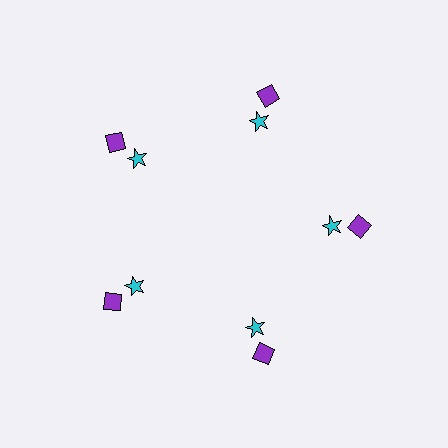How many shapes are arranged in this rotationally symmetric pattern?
There are 10 shapes, arranged in 5 groups of 2.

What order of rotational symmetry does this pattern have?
This pattern has 5-fold rotational symmetry.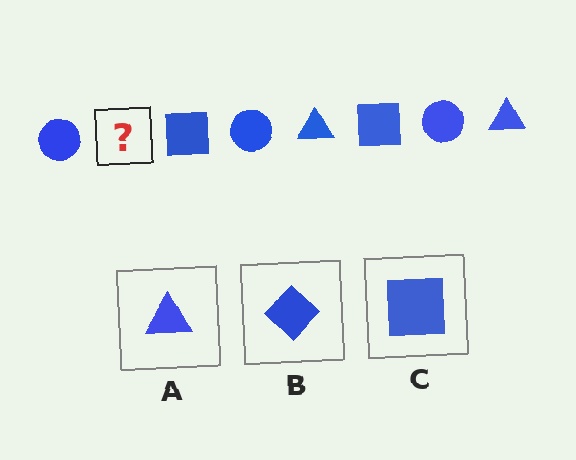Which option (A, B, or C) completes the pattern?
A.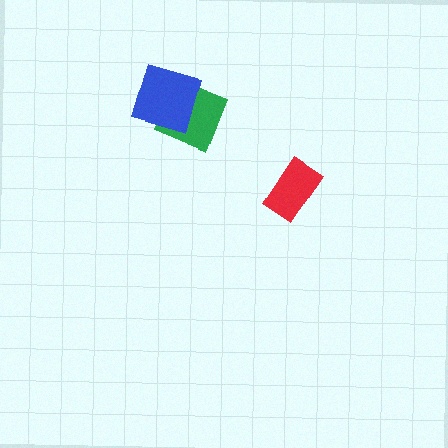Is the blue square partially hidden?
No, no other shape covers it.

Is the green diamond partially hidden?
Yes, it is partially covered by another shape.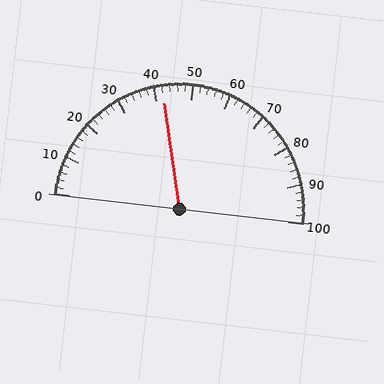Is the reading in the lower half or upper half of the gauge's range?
The reading is in the lower half of the range (0 to 100).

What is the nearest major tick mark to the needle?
The nearest major tick mark is 40.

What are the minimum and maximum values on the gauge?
The gauge ranges from 0 to 100.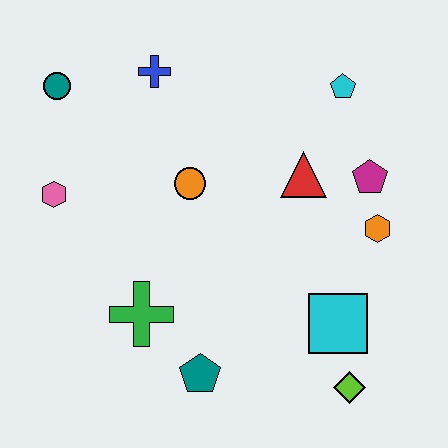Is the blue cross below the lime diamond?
No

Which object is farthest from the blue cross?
The lime diamond is farthest from the blue cross.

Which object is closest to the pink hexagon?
The teal circle is closest to the pink hexagon.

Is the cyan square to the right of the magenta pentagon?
No